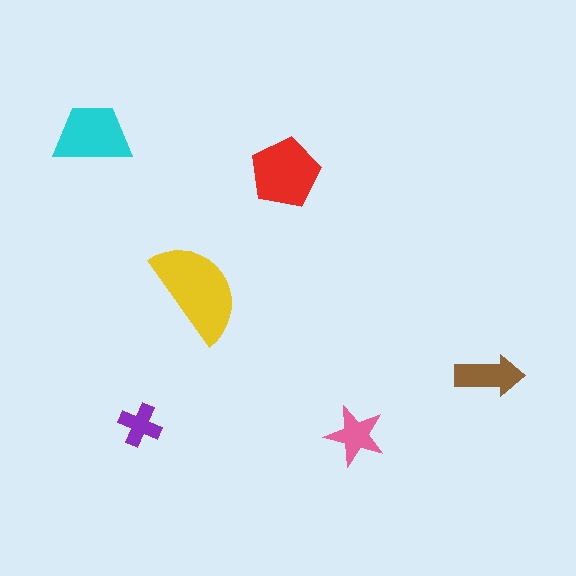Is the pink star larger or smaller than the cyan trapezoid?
Smaller.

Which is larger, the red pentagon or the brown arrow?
The red pentagon.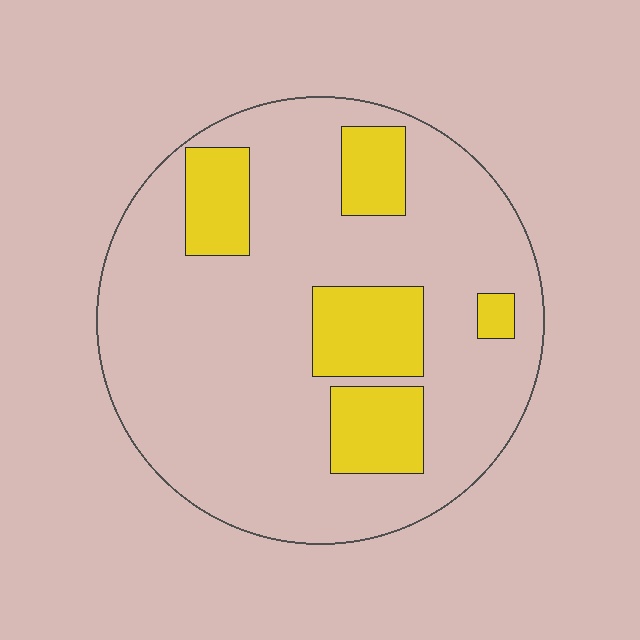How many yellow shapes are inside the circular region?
5.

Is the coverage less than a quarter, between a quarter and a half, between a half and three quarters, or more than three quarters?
Less than a quarter.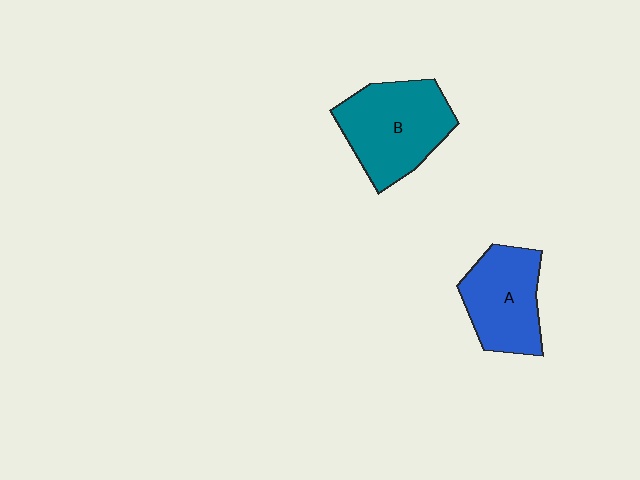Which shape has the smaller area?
Shape A (blue).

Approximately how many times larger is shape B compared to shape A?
Approximately 1.2 times.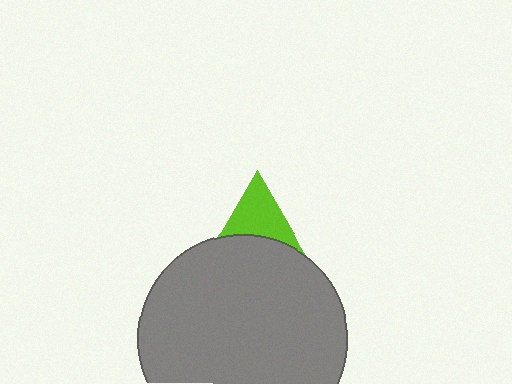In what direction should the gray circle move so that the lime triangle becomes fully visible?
The gray circle should move down. That is the shortest direction to clear the overlap and leave the lime triangle fully visible.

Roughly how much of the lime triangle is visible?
A small part of it is visible (roughly 40%).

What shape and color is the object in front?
The object in front is a gray circle.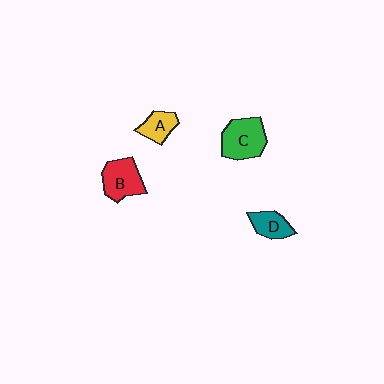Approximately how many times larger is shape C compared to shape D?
Approximately 1.7 times.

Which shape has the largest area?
Shape C (green).